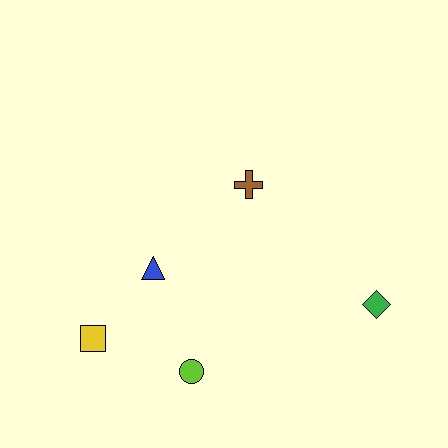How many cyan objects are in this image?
There are no cyan objects.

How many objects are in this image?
There are 5 objects.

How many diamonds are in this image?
There is 1 diamond.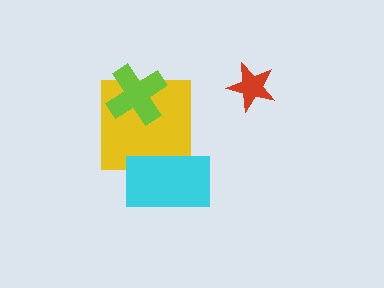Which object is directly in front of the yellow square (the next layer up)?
The lime cross is directly in front of the yellow square.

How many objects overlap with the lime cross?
1 object overlaps with the lime cross.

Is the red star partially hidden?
No, no other shape covers it.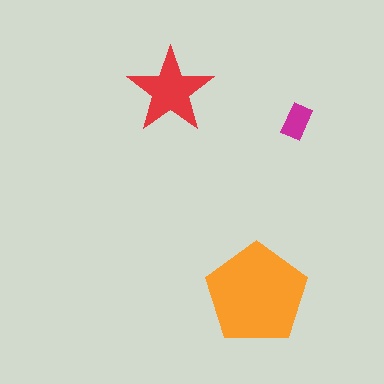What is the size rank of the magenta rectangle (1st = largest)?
3rd.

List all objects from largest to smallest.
The orange pentagon, the red star, the magenta rectangle.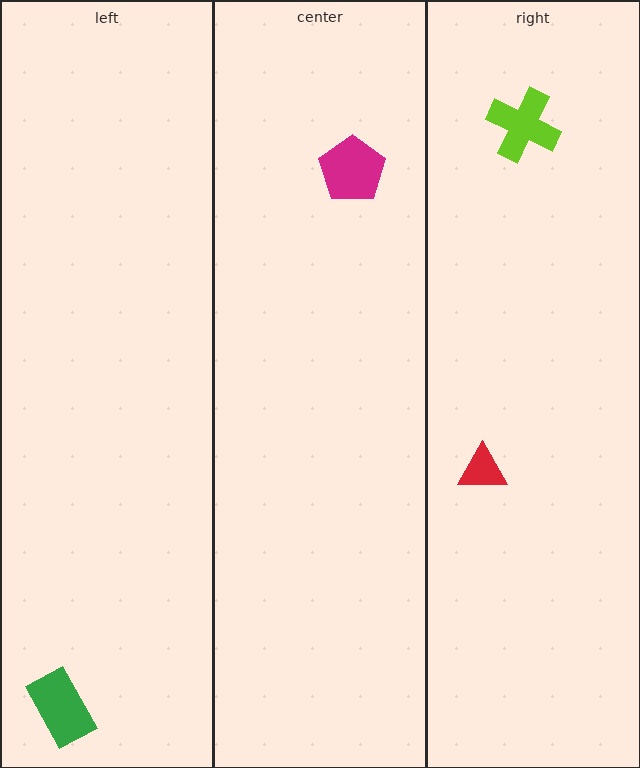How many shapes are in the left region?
1.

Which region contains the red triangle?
The right region.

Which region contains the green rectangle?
The left region.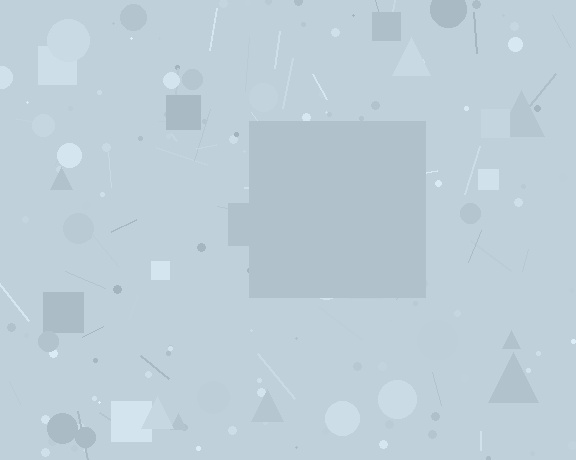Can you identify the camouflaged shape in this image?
The camouflaged shape is a square.